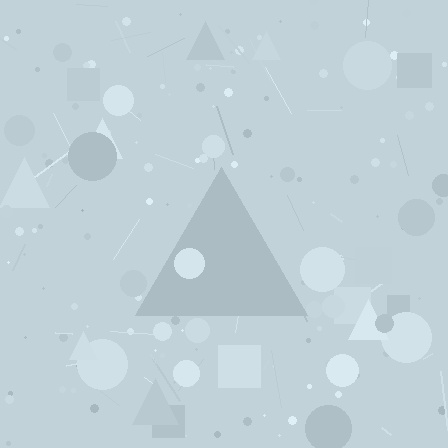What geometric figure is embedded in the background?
A triangle is embedded in the background.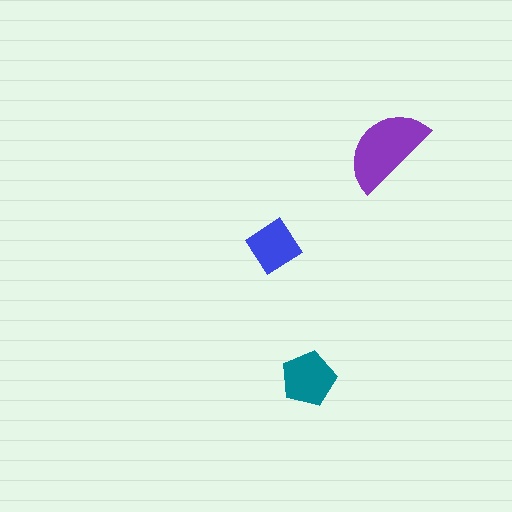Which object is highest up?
The purple semicircle is topmost.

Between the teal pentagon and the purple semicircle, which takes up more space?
The purple semicircle.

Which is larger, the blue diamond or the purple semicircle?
The purple semicircle.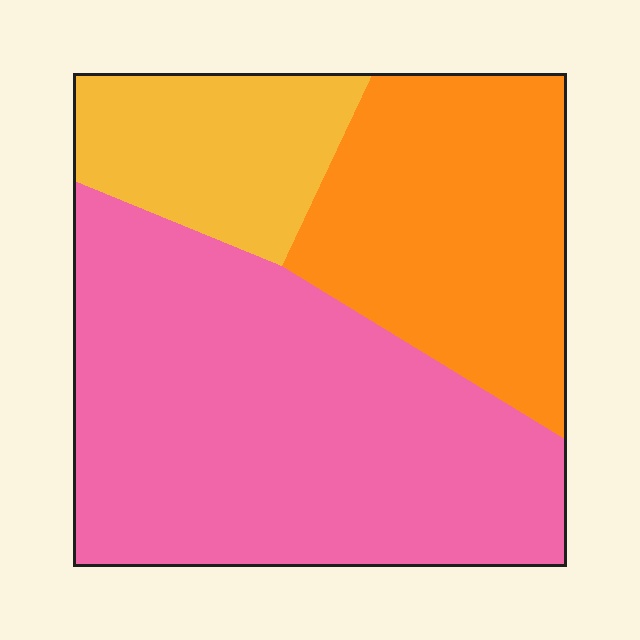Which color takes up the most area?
Pink, at roughly 55%.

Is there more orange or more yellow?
Orange.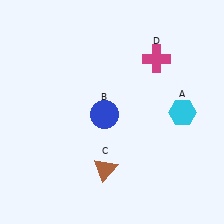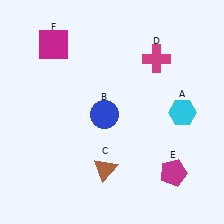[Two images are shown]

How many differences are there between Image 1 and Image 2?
There are 2 differences between the two images.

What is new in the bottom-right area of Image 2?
A magenta pentagon (E) was added in the bottom-right area of Image 2.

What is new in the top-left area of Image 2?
A magenta square (F) was added in the top-left area of Image 2.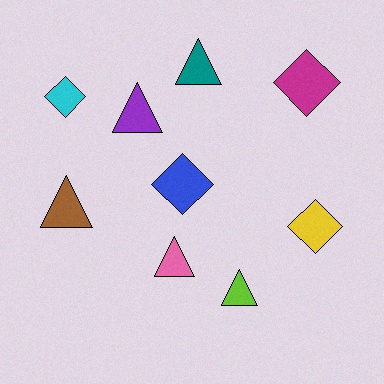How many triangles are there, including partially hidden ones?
There are 5 triangles.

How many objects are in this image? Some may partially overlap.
There are 9 objects.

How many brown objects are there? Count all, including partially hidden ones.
There is 1 brown object.